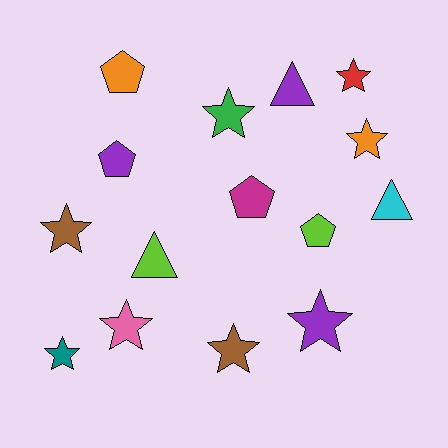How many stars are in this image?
There are 8 stars.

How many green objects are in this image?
There is 1 green object.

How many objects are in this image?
There are 15 objects.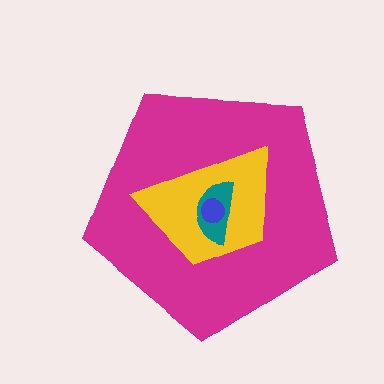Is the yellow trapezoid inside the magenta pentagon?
Yes.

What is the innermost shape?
The blue circle.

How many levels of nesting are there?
4.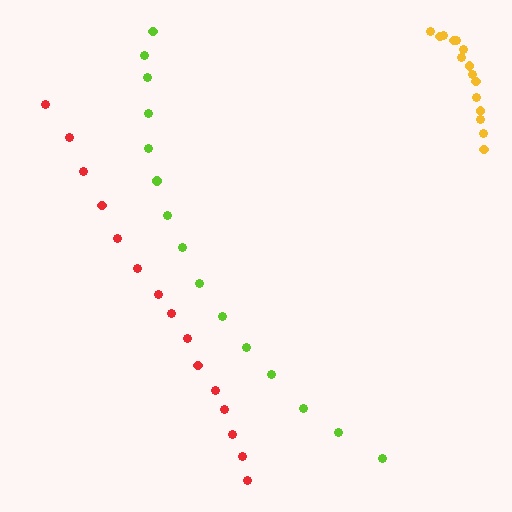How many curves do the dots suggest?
There are 3 distinct paths.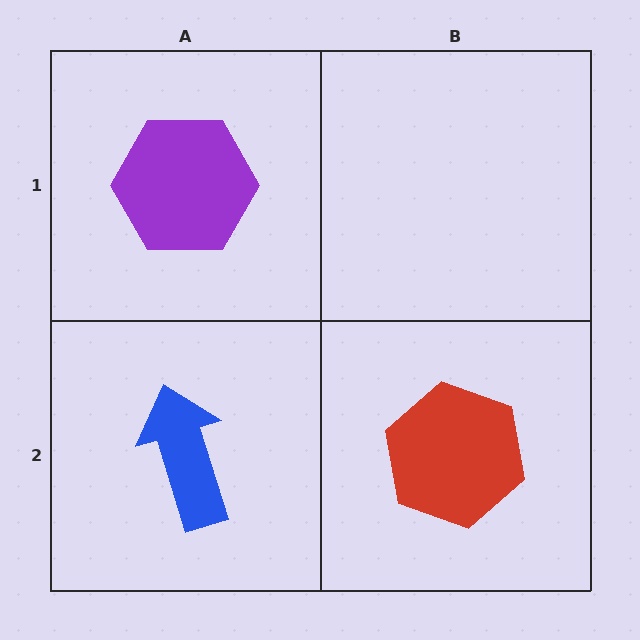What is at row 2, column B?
A red hexagon.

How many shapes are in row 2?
2 shapes.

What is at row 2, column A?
A blue arrow.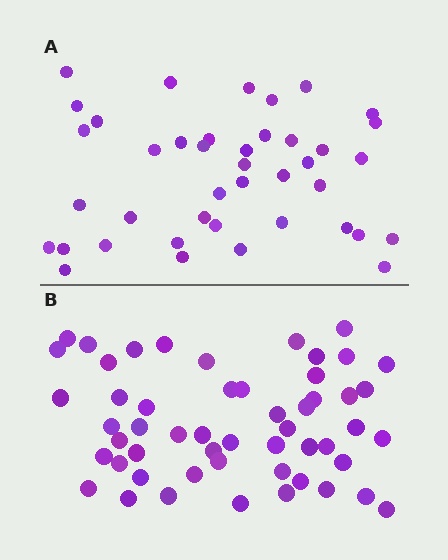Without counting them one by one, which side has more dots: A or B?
Region B (the bottom region) has more dots.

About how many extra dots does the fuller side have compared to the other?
Region B has roughly 12 or so more dots than region A.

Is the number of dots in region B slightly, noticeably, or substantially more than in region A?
Region B has noticeably more, but not dramatically so. The ratio is roughly 1.3 to 1.